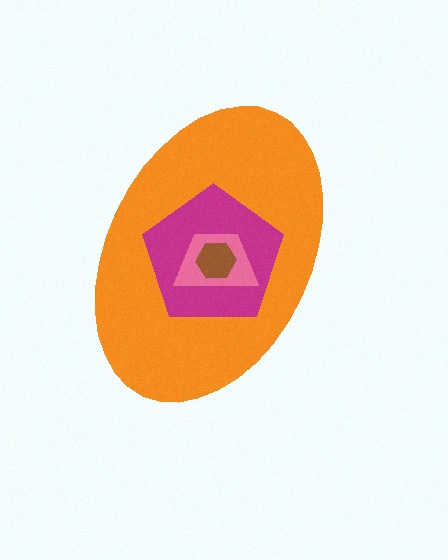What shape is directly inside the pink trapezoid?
The brown hexagon.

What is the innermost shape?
The brown hexagon.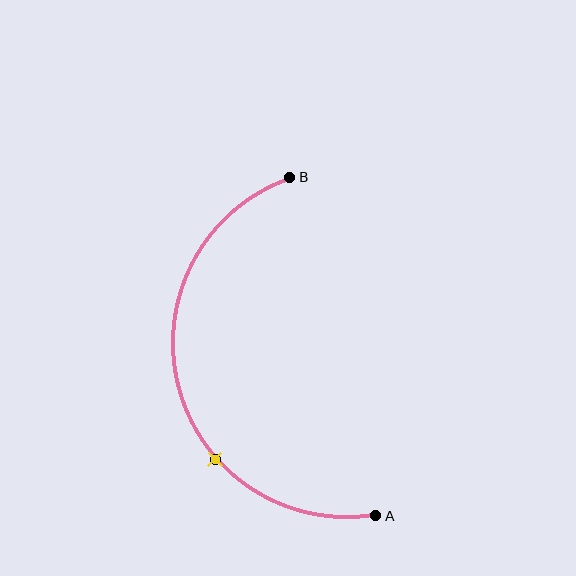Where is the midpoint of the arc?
The arc midpoint is the point on the curve farthest from the straight line joining A and B. It sits to the left of that line.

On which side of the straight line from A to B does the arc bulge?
The arc bulges to the left of the straight line connecting A and B.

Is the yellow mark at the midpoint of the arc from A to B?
No. The yellow mark lies on the arc but is closer to endpoint A. The arc midpoint would be at the point on the curve equidistant along the arc from both A and B.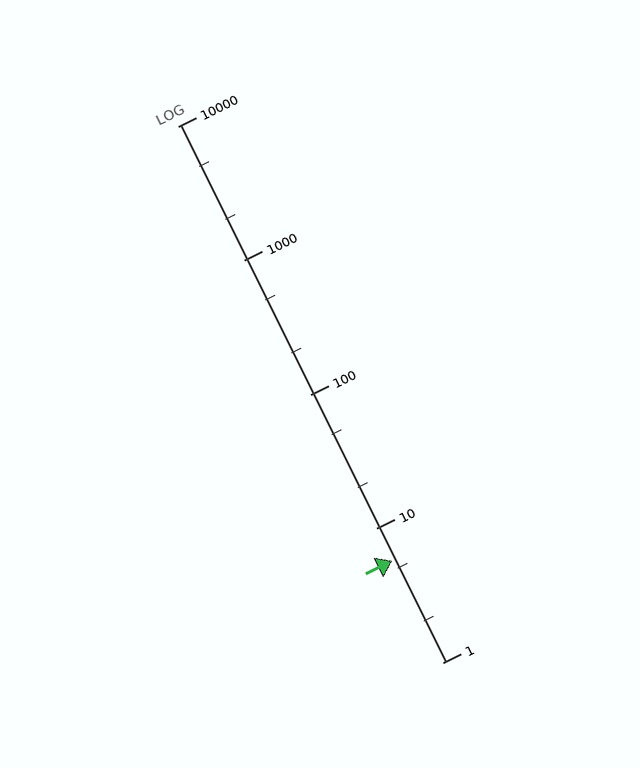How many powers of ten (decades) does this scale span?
The scale spans 4 decades, from 1 to 10000.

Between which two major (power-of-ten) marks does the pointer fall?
The pointer is between 1 and 10.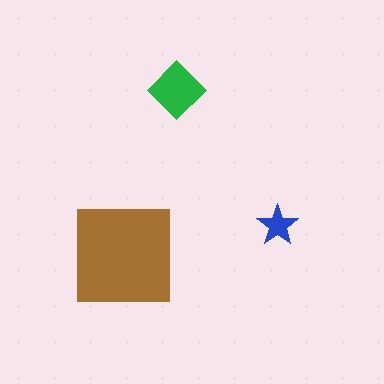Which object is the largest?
The brown square.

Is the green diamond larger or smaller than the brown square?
Smaller.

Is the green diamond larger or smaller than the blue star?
Larger.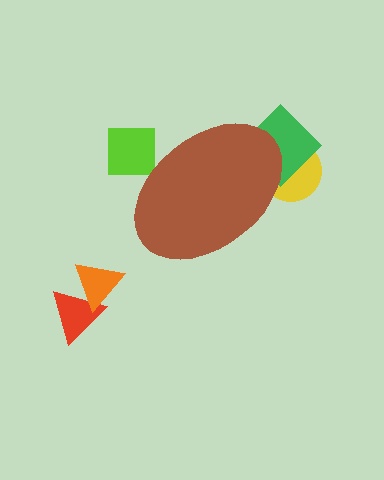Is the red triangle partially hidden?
No, the red triangle is fully visible.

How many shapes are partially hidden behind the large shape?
3 shapes are partially hidden.